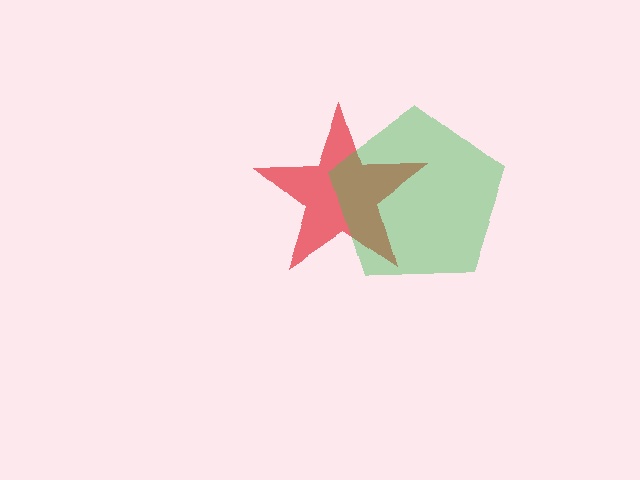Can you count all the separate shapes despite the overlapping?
Yes, there are 2 separate shapes.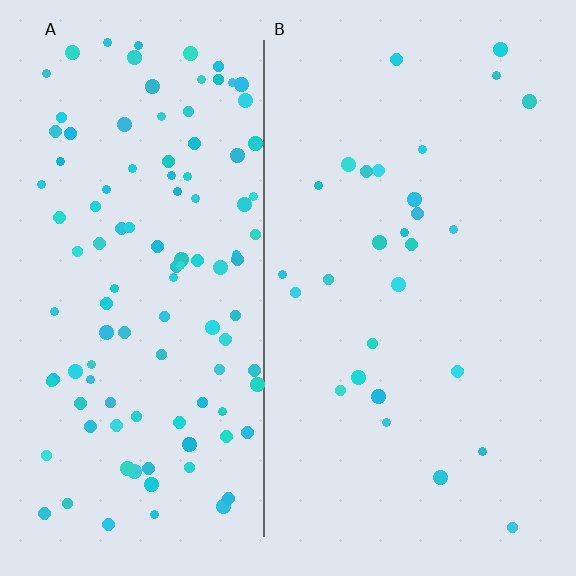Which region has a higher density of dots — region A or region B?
A (the left).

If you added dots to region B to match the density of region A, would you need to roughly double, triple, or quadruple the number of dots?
Approximately quadruple.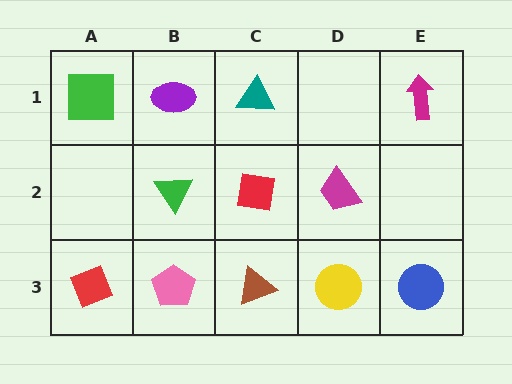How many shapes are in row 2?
3 shapes.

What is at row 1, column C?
A teal triangle.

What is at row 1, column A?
A green square.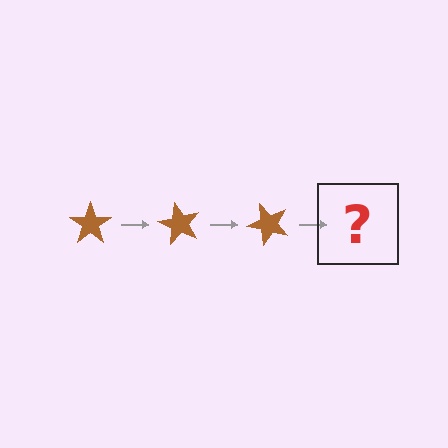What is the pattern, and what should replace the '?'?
The pattern is that the star rotates 60 degrees each step. The '?' should be a brown star rotated 180 degrees.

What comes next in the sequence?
The next element should be a brown star rotated 180 degrees.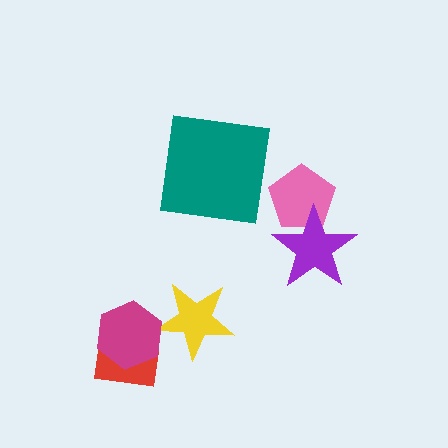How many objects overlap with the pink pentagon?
1 object overlaps with the pink pentagon.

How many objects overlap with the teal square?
0 objects overlap with the teal square.